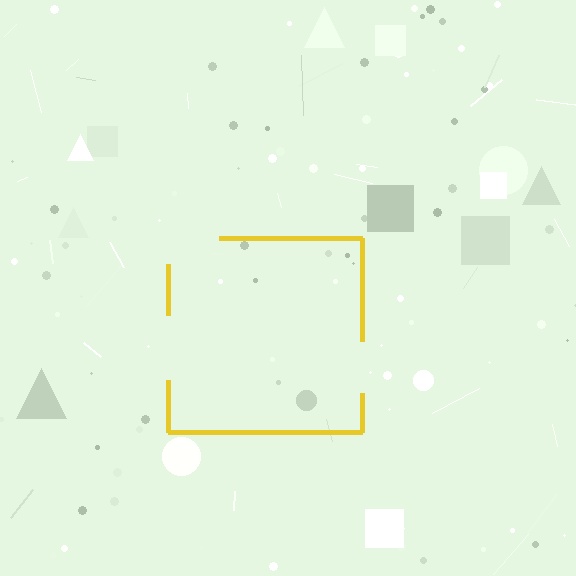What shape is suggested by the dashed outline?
The dashed outline suggests a square.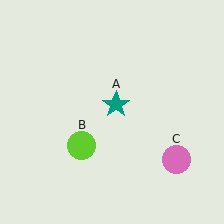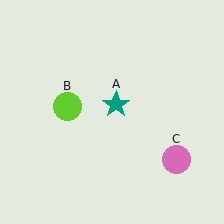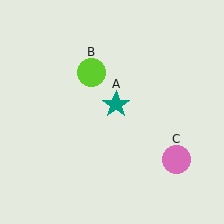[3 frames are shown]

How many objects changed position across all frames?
1 object changed position: lime circle (object B).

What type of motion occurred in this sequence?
The lime circle (object B) rotated clockwise around the center of the scene.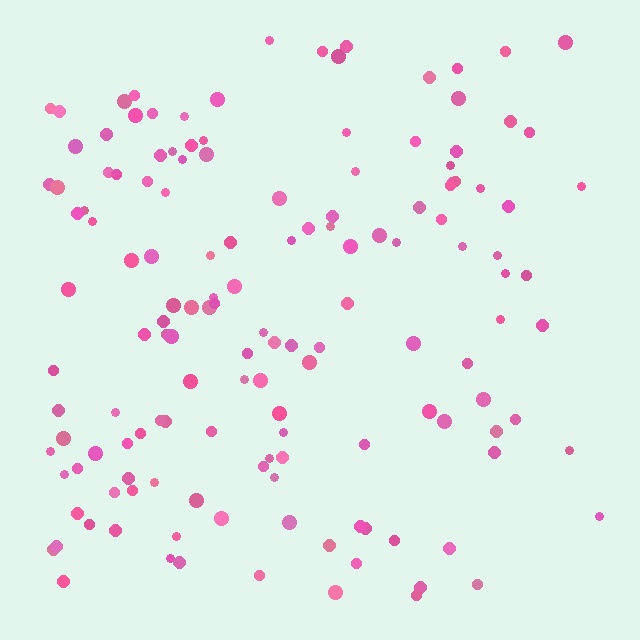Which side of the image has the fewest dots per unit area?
The right.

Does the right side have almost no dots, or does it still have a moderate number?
Still a moderate number, just noticeably fewer than the left.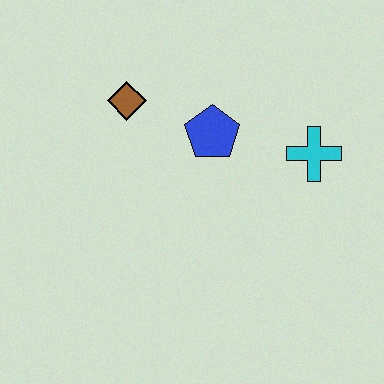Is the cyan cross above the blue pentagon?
No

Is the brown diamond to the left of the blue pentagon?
Yes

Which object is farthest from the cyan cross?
The brown diamond is farthest from the cyan cross.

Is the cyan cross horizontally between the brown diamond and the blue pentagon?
No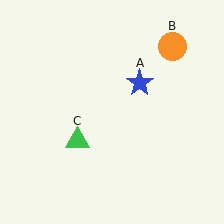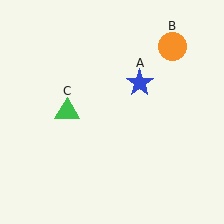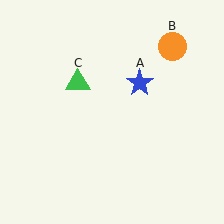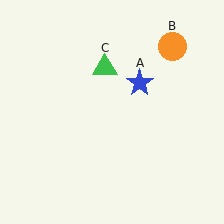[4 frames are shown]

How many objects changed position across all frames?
1 object changed position: green triangle (object C).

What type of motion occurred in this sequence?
The green triangle (object C) rotated clockwise around the center of the scene.